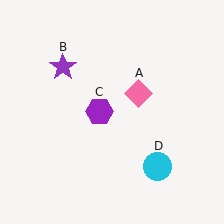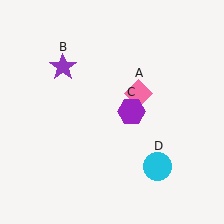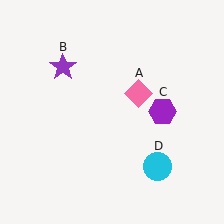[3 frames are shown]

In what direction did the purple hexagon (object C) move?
The purple hexagon (object C) moved right.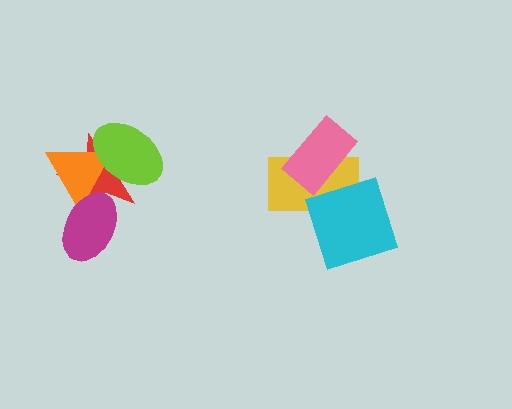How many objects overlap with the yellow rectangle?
2 objects overlap with the yellow rectangle.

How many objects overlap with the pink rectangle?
1 object overlaps with the pink rectangle.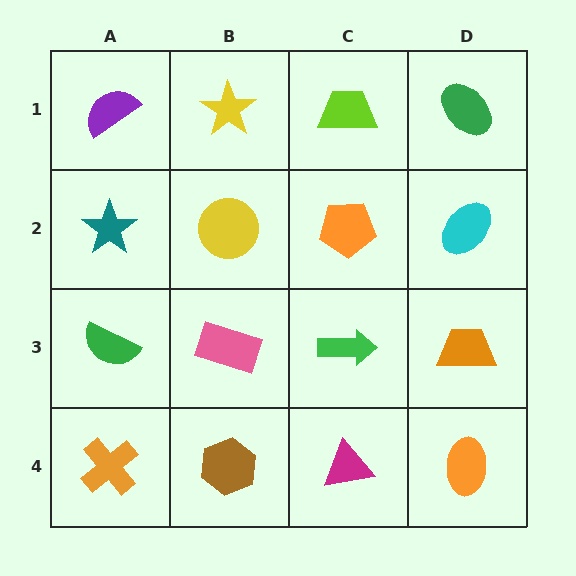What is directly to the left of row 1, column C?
A yellow star.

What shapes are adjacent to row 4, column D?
An orange trapezoid (row 3, column D), a magenta triangle (row 4, column C).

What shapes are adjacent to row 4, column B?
A pink rectangle (row 3, column B), an orange cross (row 4, column A), a magenta triangle (row 4, column C).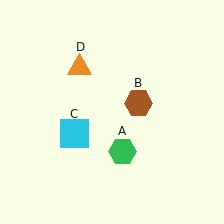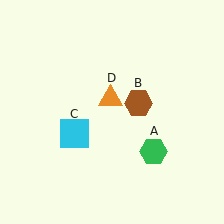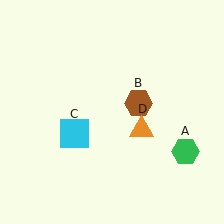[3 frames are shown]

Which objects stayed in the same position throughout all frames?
Brown hexagon (object B) and cyan square (object C) remained stationary.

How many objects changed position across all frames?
2 objects changed position: green hexagon (object A), orange triangle (object D).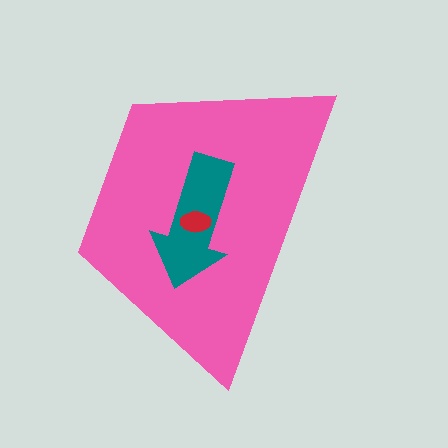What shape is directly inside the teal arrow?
The red ellipse.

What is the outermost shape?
The pink trapezoid.